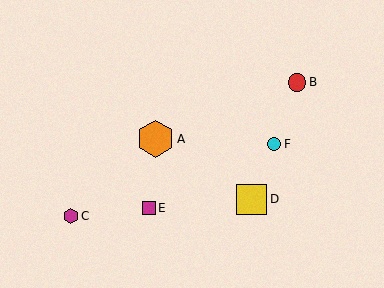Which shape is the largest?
The orange hexagon (labeled A) is the largest.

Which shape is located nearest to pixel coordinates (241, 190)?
The yellow square (labeled D) at (252, 199) is nearest to that location.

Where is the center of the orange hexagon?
The center of the orange hexagon is at (155, 139).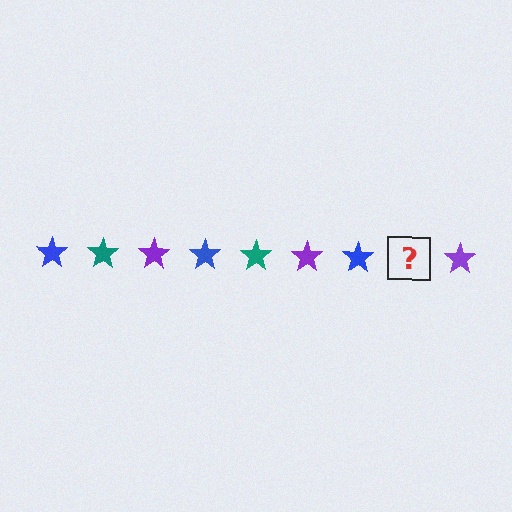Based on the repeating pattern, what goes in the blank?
The blank should be a teal star.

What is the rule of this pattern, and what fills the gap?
The rule is that the pattern cycles through blue, teal, purple stars. The gap should be filled with a teal star.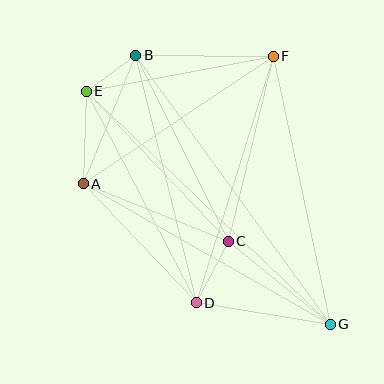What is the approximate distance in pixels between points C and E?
The distance between C and E is approximately 207 pixels.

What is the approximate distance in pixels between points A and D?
The distance between A and D is approximately 164 pixels.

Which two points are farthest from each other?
Points E and G are farthest from each other.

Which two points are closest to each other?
Points B and E are closest to each other.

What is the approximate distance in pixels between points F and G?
The distance between F and G is approximately 274 pixels.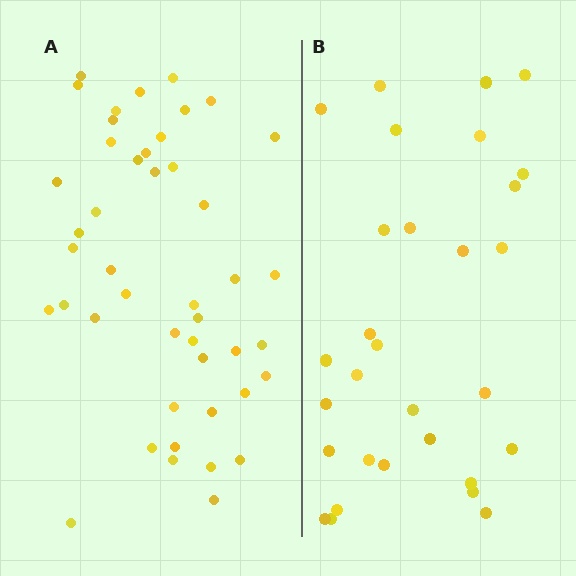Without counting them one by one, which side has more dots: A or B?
Region A (the left region) has more dots.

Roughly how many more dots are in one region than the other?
Region A has approximately 15 more dots than region B.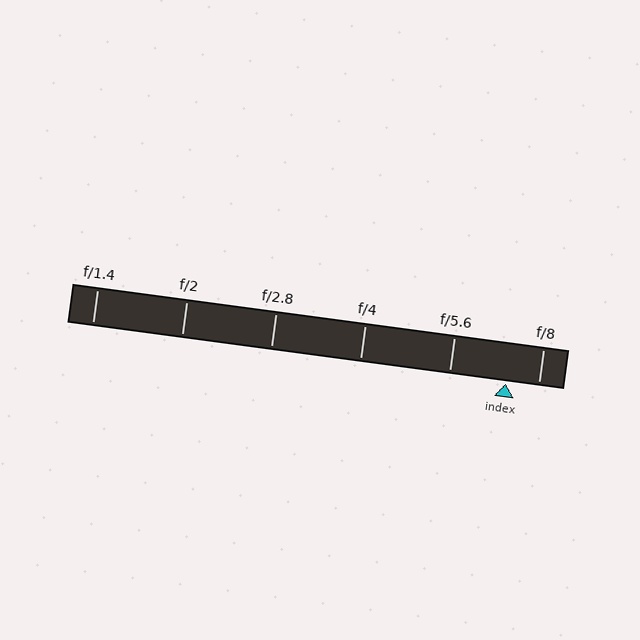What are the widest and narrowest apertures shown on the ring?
The widest aperture shown is f/1.4 and the narrowest is f/8.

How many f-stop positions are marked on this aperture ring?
There are 6 f-stop positions marked.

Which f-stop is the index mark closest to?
The index mark is closest to f/8.